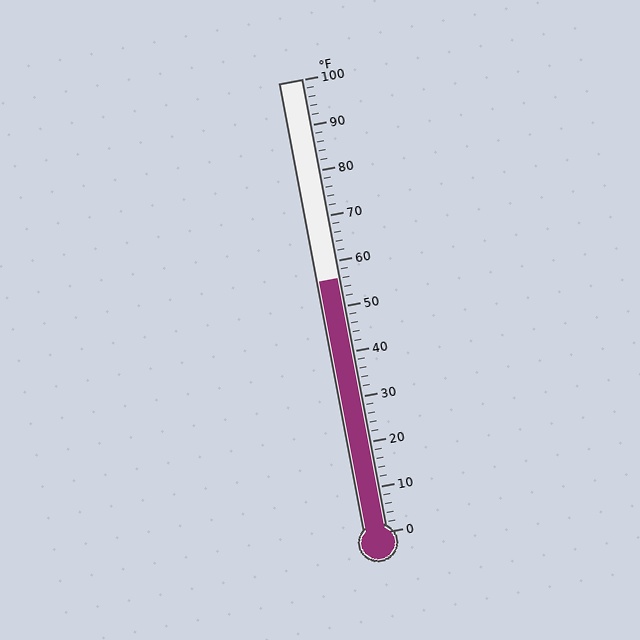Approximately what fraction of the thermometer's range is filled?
The thermometer is filled to approximately 55% of its range.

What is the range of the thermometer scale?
The thermometer scale ranges from 0°F to 100°F.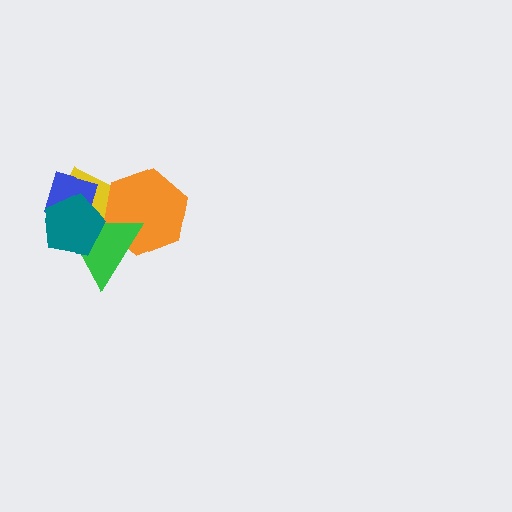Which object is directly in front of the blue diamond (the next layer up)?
The green triangle is directly in front of the blue diamond.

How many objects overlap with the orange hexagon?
2 objects overlap with the orange hexagon.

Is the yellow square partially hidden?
Yes, it is partially covered by another shape.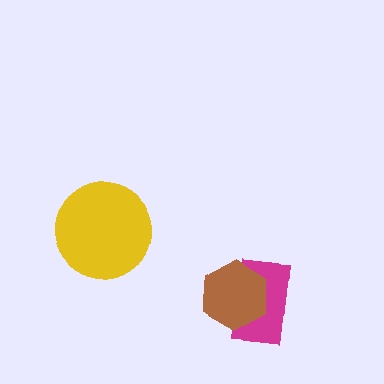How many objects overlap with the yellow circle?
0 objects overlap with the yellow circle.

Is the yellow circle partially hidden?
No, no other shape covers it.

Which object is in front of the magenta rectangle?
The brown hexagon is in front of the magenta rectangle.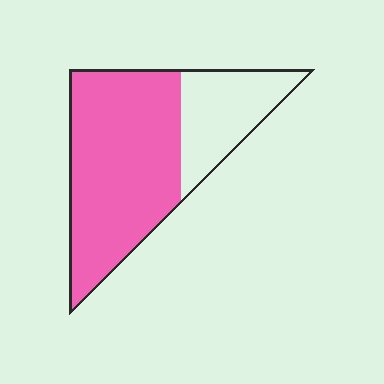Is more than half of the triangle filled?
Yes.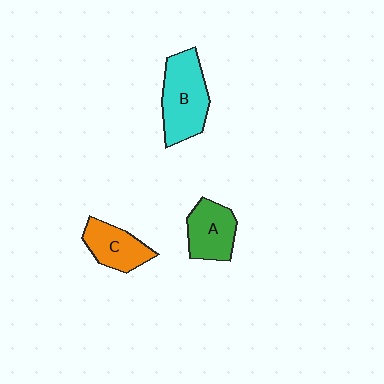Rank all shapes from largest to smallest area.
From largest to smallest: B (cyan), A (green), C (orange).